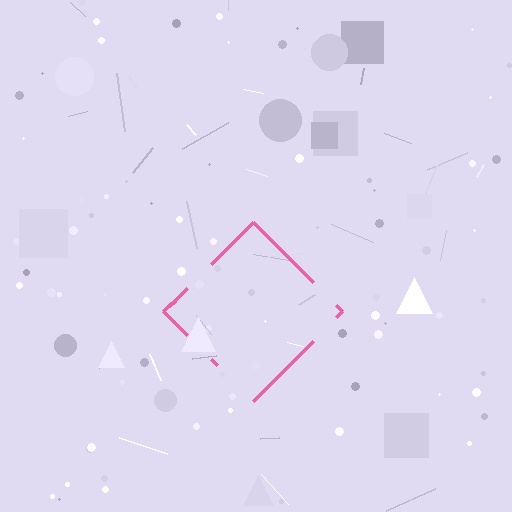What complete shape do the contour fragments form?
The contour fragments form a diamond.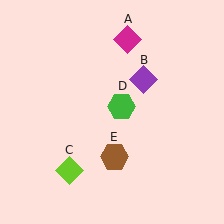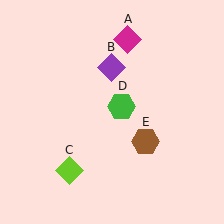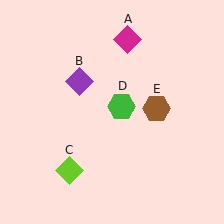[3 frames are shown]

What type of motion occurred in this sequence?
The purple diamond (object B), brown hexagon (object E) rotated counterclockwise around the center of the scene.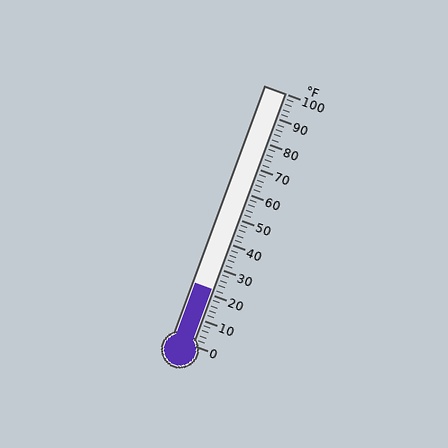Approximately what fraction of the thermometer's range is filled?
The thermometer is filled to approximately 20% of its range.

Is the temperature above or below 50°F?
The temperature is below 50°F.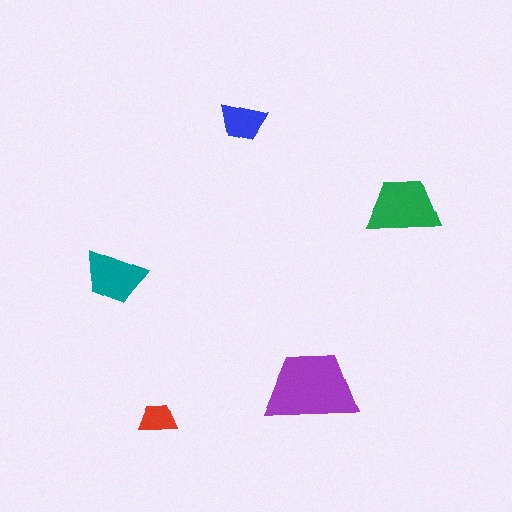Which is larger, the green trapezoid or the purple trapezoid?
The purple one.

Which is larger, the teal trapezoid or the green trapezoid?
The green one.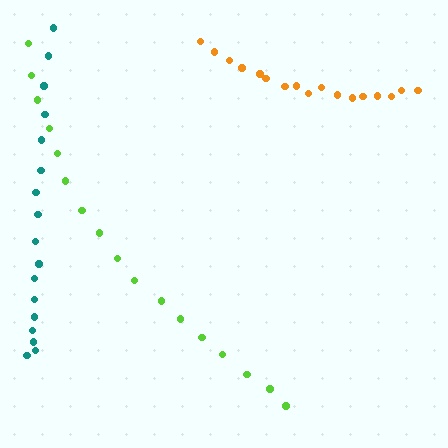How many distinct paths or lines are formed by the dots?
There are 3 distinct paths.